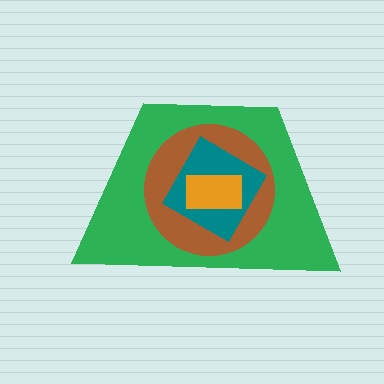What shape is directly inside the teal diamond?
The orange rectangle.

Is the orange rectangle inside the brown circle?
Yes.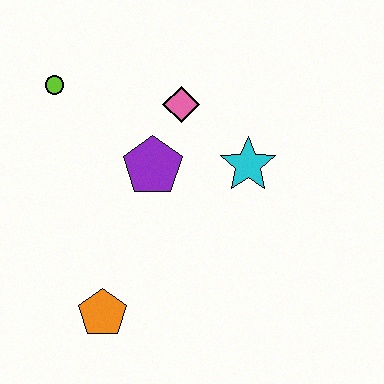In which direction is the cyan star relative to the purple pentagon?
The cyan star is to the right of the purple pentagon.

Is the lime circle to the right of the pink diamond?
No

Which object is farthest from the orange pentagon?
The lime circle is farthest from the orange pentagon.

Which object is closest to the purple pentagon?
The pink diamond is closest to the purple pentagon.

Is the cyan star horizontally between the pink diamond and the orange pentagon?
No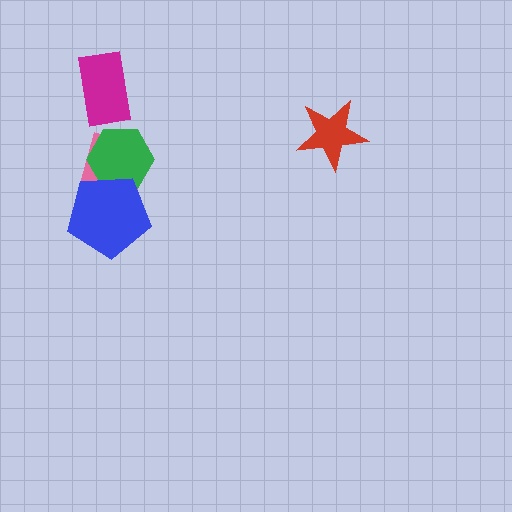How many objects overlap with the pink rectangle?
2 objects overlap with the pink rectangle.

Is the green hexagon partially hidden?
Yes, it is partially covered by another shape.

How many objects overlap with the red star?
0 objects overlap with the red star.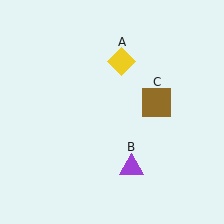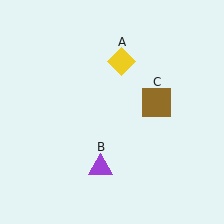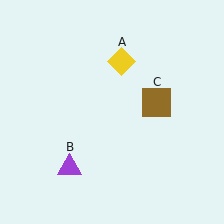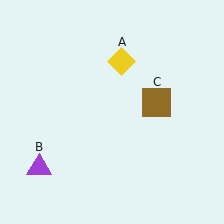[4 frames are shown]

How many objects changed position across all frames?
1 object changed position: purple triangle (object B).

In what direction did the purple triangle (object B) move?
The purple triangle (object B) moved left.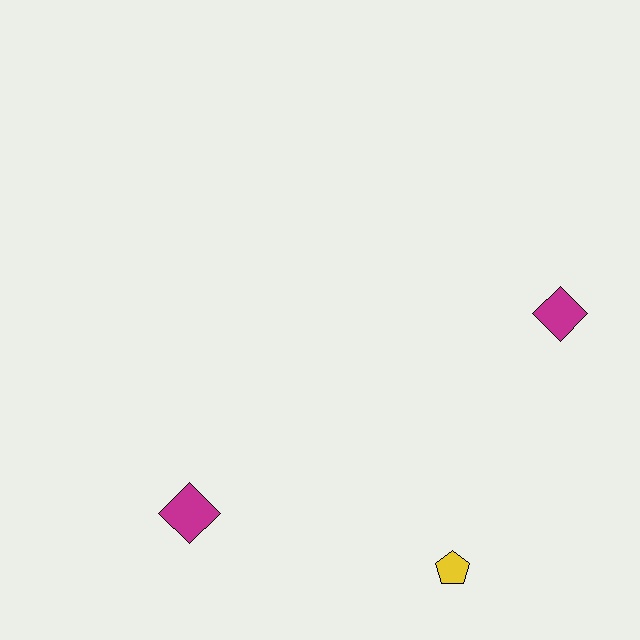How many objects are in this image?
There are 3 objects.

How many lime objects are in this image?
There are no lime objects.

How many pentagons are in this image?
There is 1 pentagon.